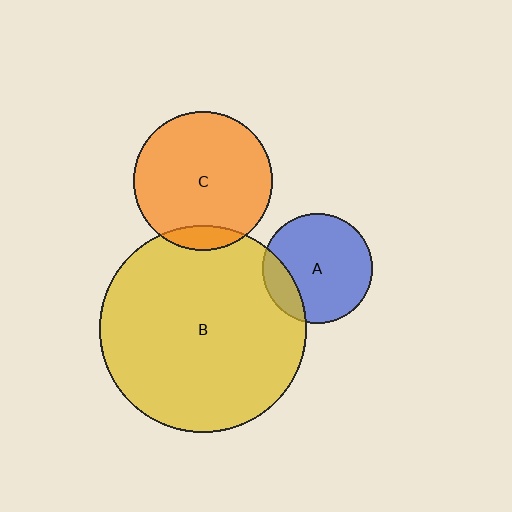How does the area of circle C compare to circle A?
Approximately 1.6 times.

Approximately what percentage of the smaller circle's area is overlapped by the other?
Approximately 10%.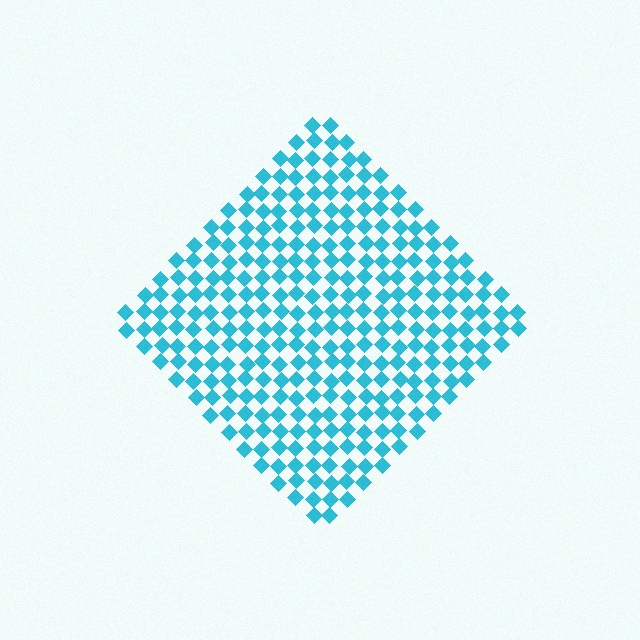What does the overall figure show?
The overall figure shows a diamond.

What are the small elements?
The small elements are diamonds.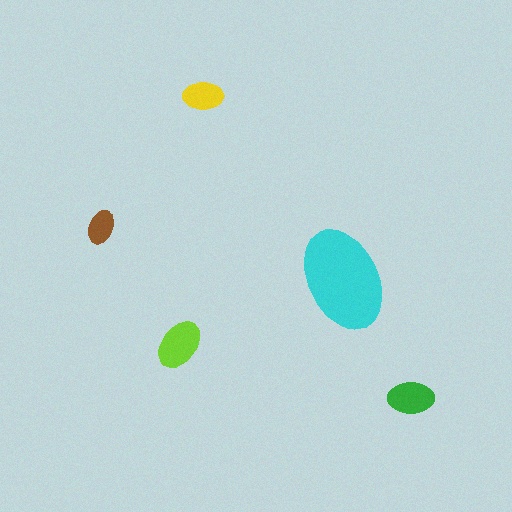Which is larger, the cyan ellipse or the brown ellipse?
The cyan one.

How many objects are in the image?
There are 5 objects in the image.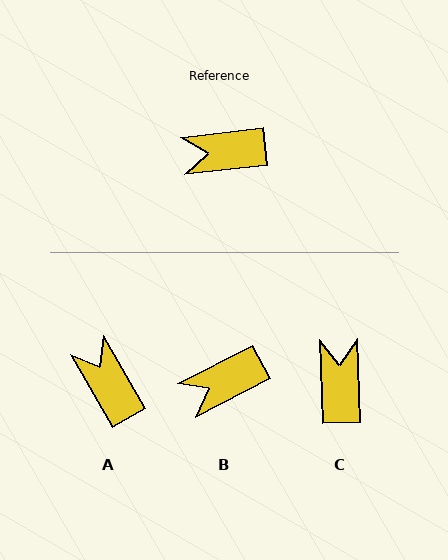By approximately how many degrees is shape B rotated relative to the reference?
Approximately 21 degrees counter-clockwise.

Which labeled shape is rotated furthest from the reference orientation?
C, about 95 degrees away.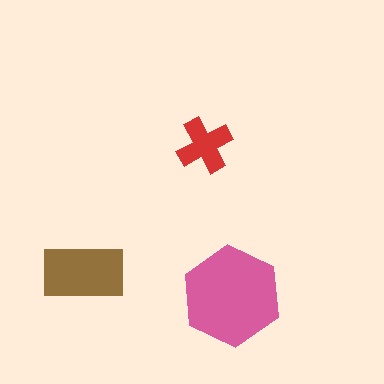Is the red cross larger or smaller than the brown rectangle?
Smaller.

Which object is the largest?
The pink hexagon.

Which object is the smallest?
The red cross.